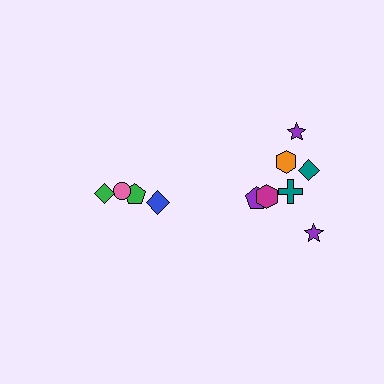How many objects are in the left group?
There are 4 objects.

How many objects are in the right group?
There are 7 objects.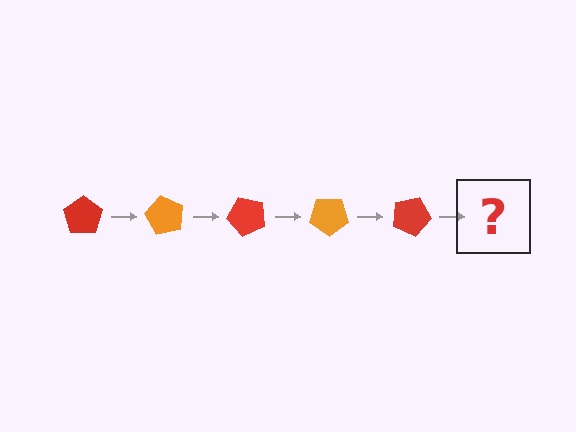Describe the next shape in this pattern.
It should be an orange pentagon, rotated 300 degrees from the start.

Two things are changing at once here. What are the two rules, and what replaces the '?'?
The two rules are that it rotates 60 degrees each step and the color cycles through red and orange. The '?' should be an orange pentagon, rotated 300 degrees from the start.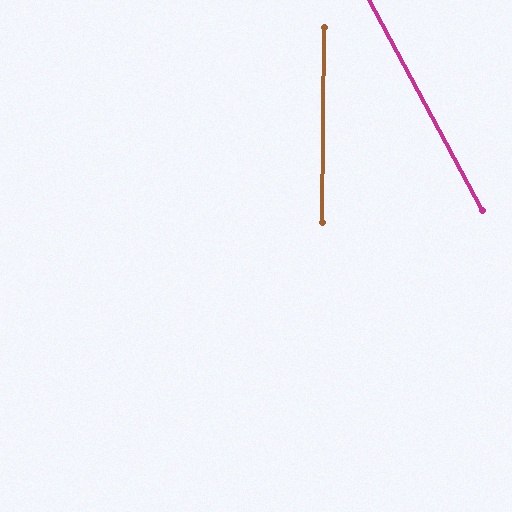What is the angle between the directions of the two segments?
Approximately 29 degrees.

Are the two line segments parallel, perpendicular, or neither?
Neither parallel nor perpendicular — they differ by about 29°.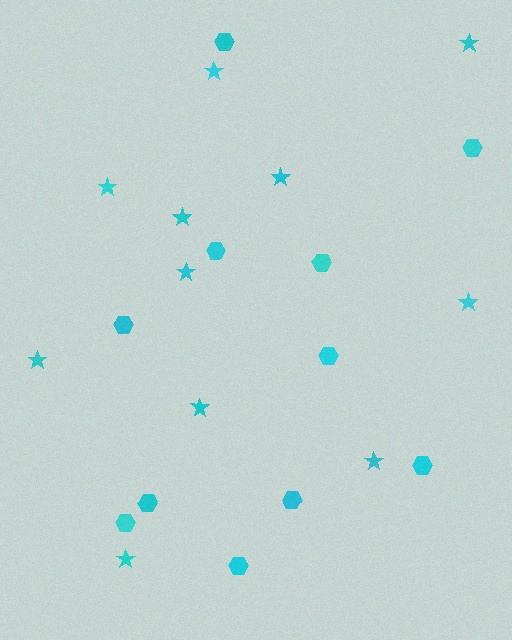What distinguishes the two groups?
There are 2 groups: one group of stars (11) and one group of hexagons (11).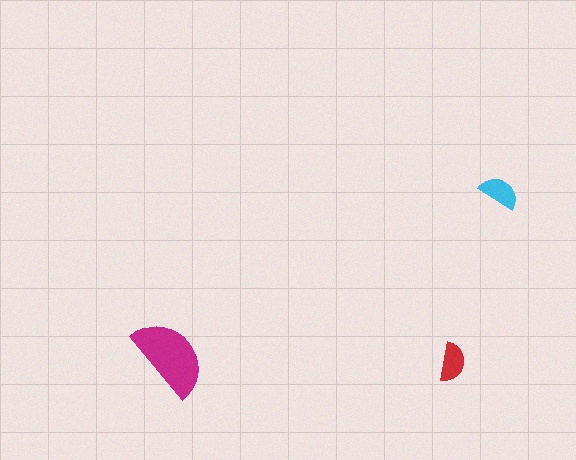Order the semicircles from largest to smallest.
the magenta one, the cyan one, the red one.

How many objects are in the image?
There are 3 objects in the image.